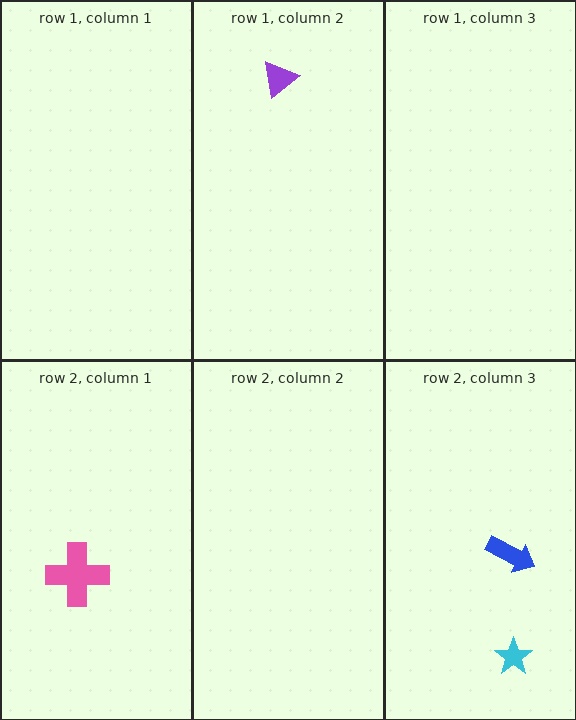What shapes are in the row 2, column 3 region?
The cyan star, the blue arrow.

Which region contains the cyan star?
The row 2, column 3 region.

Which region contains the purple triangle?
The row 1, column 2 region.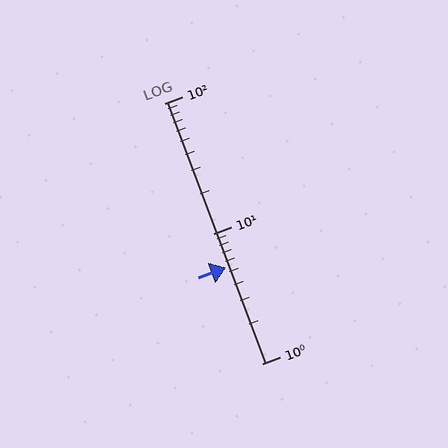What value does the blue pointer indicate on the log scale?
The pointer indicates approximately 5.5.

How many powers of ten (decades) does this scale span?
The scale spans 2 decades, from 1 to 100.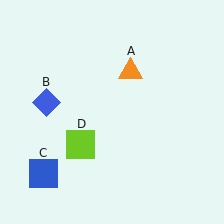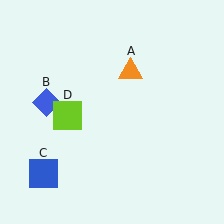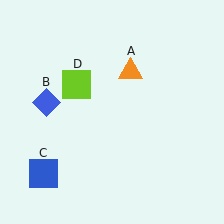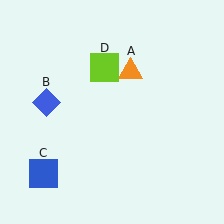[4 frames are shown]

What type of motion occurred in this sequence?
The lime square (object D) rotated clockwise around the center of the scene.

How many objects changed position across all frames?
1 object changed position: lime square (object D).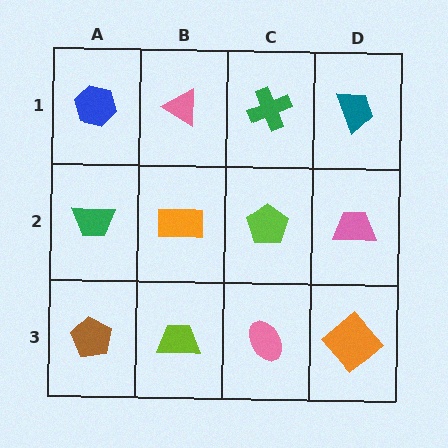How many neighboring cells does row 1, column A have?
2.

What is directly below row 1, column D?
A pink trapezoid.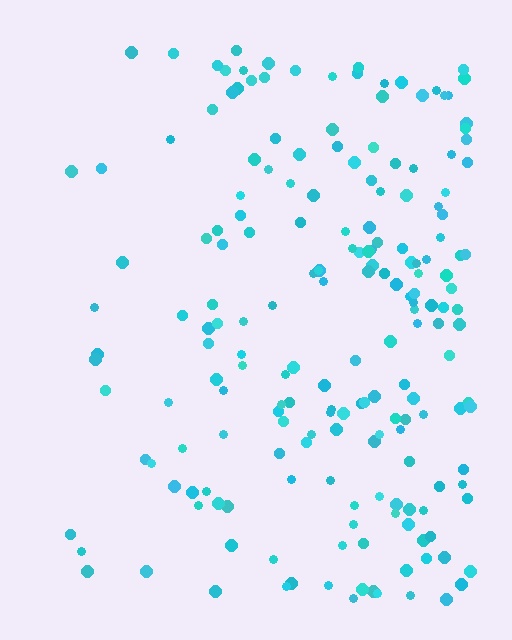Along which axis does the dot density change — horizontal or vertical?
Horizontal.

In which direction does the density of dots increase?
From left to right, with the right side densest.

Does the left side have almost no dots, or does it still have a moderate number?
Still a moderate number, just noticeably fewer than the right.